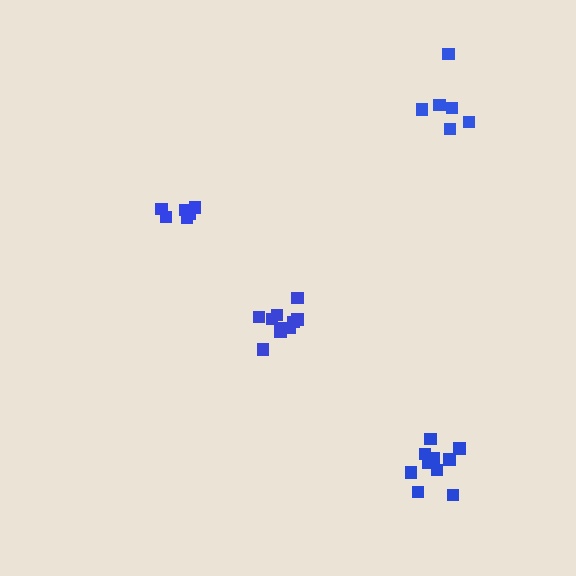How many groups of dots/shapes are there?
There are 4 groups.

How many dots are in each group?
Group 1: 6 dots, Group 2: 10 dots, Group 3: 6 dots, Group 4: 10 dots (32 total).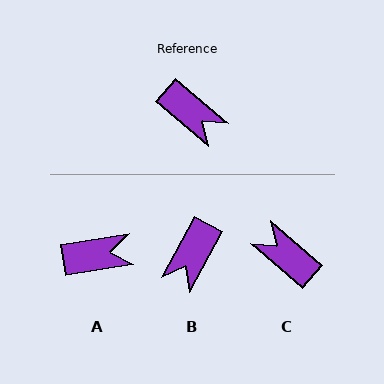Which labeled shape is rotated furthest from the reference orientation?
C, about 180 degrees away.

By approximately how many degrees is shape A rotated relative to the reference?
Approximately 49 degrees counter-clockwise.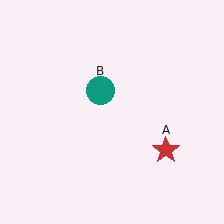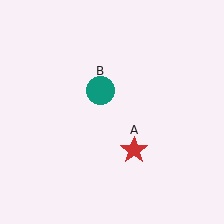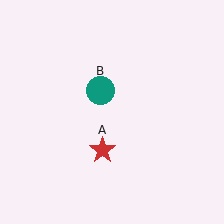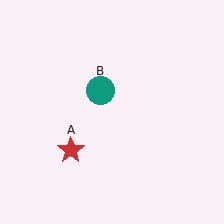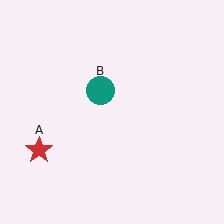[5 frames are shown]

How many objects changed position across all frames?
1 object changed position: red star (object A).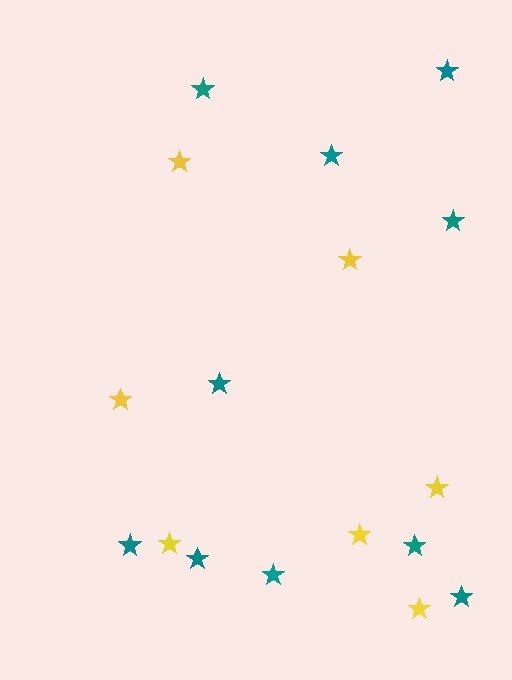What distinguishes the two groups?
There are 2 groups: one group of teal stars (10) and one group of yellow stars (7).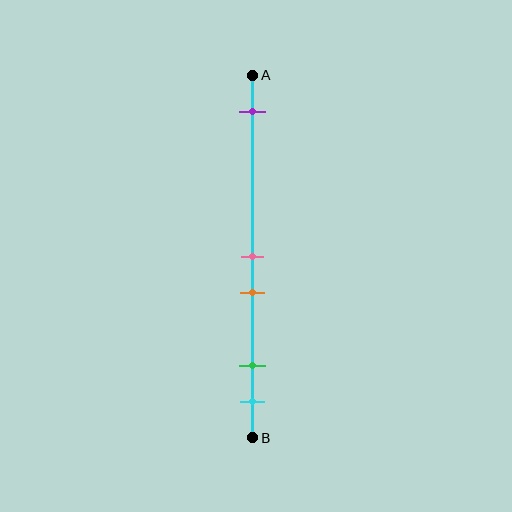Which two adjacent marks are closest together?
The pink and orange marks are the closest adjacent pair.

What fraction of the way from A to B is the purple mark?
The purple mark is approximately 10% (0.1) of the way from A to B.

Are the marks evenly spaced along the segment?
No, the marks are not evenly spaced.